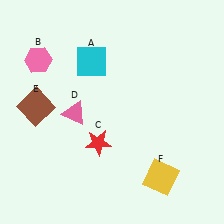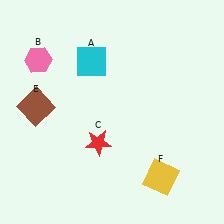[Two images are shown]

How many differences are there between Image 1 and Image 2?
There is 1 difference between the two images.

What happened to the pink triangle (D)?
The pink triangle (D) was removed in Image 2. It was in the bottom-left area of Image 1.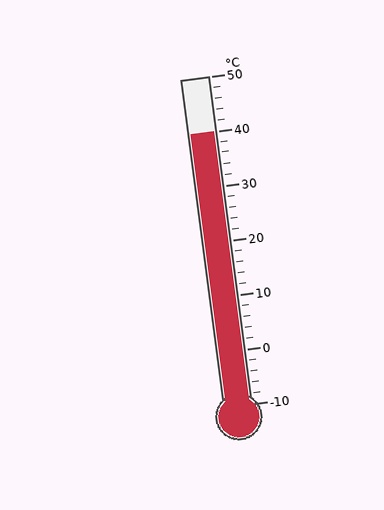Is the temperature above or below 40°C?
The temperature is at 40°C.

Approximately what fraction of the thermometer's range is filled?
The thermometer is filled to approximately 85% of its range.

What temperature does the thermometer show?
The thermometer shows approximately 40°C.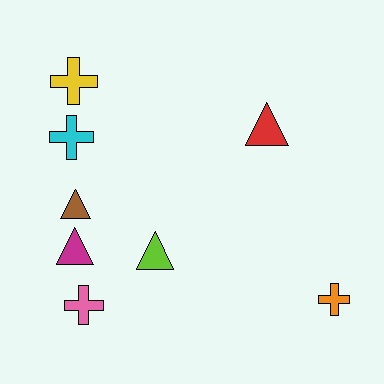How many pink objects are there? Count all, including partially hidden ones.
There is 1 pink object.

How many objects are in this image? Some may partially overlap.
There are 8 objects.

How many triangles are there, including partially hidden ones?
There are 4 triangles.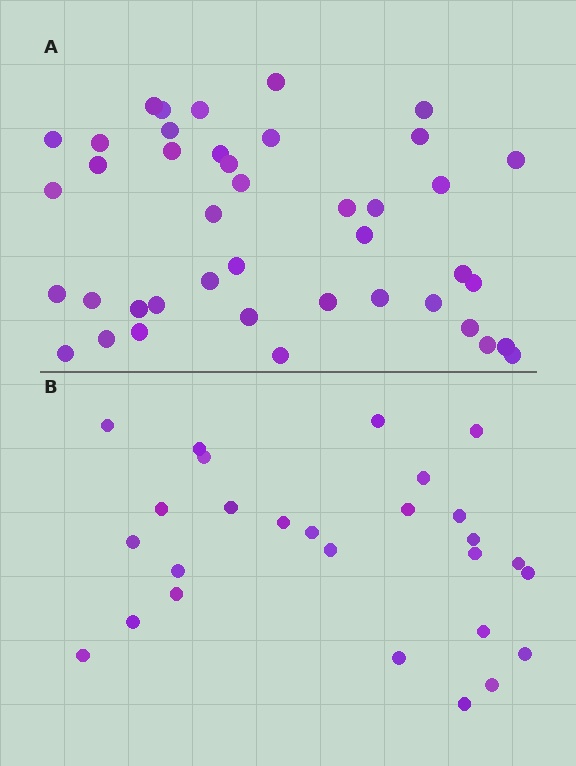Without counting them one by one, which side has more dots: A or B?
Region A (the top region) has more dots.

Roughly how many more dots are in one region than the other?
Region A has approximately 15 more dots than region B.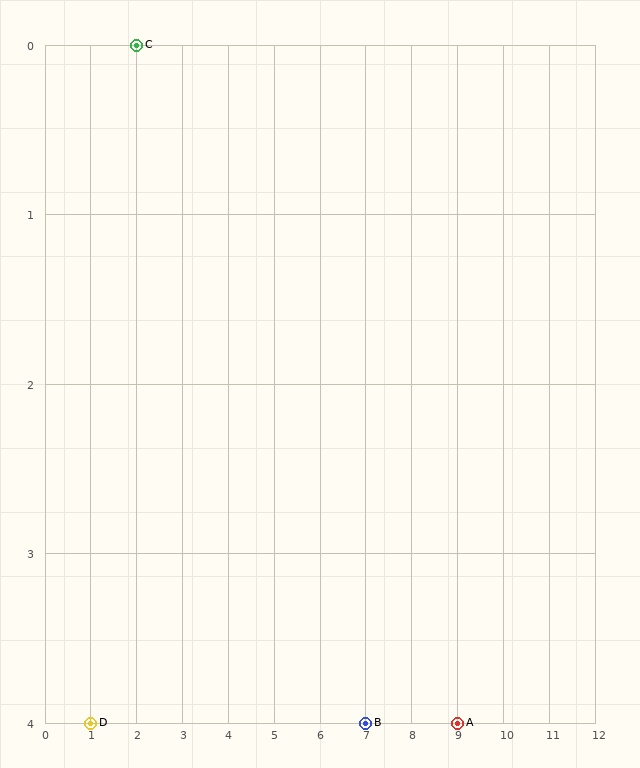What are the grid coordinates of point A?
Point A is at grid coordinates (9, 4).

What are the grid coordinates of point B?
Point B is at grid coordinates (7, 4).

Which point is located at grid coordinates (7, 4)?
Point B is at (7, 4).